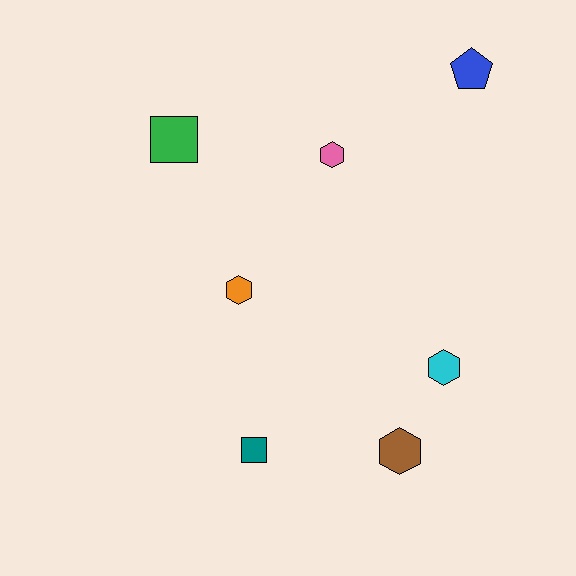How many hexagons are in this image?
There are 4 hexagons.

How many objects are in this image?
There are 7 objects.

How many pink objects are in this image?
There is 1 pink object.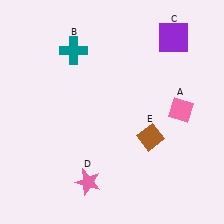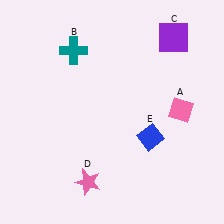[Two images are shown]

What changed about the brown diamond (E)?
In Image 1, E is brown. In Image 2, it changed to blue.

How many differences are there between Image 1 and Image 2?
There is 1 difference between the two images.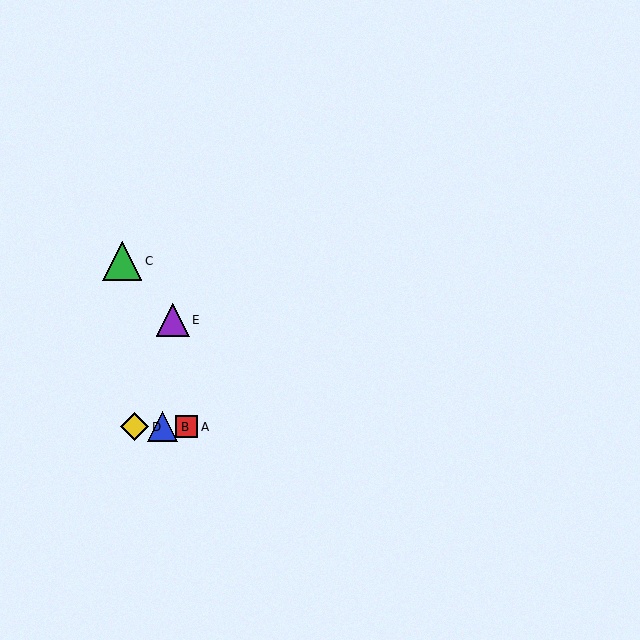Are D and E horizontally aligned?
No, D is at y≈427 and E is at y≈320.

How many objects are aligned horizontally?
3 objects (A, B, D) are aligned horizontally.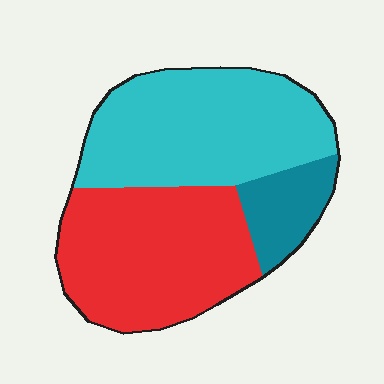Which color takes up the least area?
Teal, at roughly 10%.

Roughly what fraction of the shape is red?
Red covers around 45% of the shape.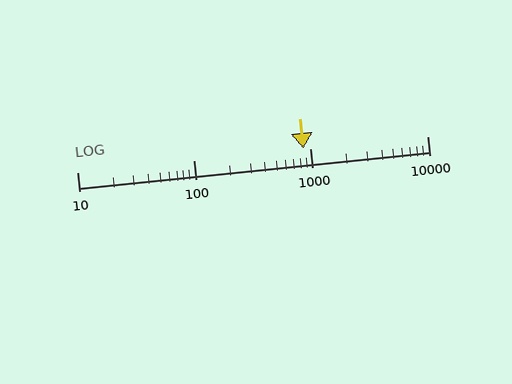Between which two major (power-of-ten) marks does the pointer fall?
The pointer is between 100 and 1000.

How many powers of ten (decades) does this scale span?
The scale spans 3 decades, from 10 to 10000.